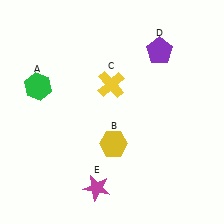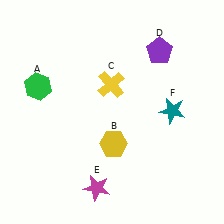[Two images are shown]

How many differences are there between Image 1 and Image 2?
There is 1 difference between the two images.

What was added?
A teal star (F) was added in Image 2.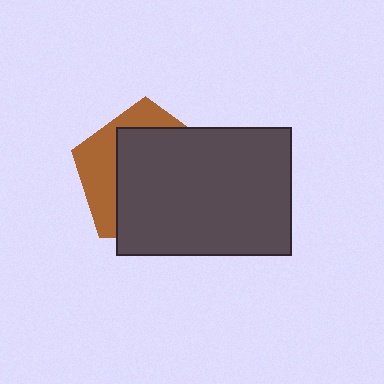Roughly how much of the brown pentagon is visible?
A small part of it is visible (roughly 32%).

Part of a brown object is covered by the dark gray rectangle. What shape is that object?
It is a pentagon.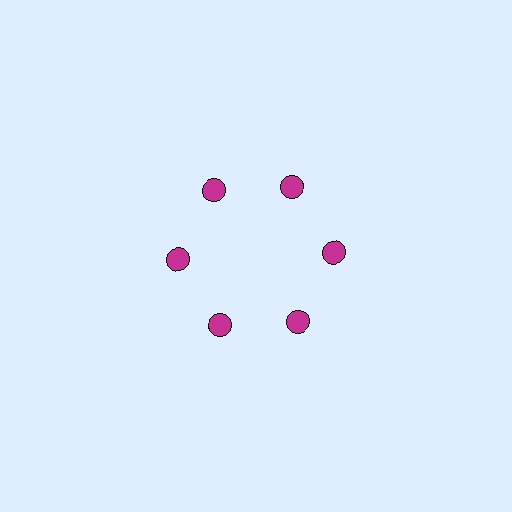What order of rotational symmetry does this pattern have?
This pattern has 6-fold rotational symmetry.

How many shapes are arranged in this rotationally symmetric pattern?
There are 6 shapes, arranged in 6 groups of 1.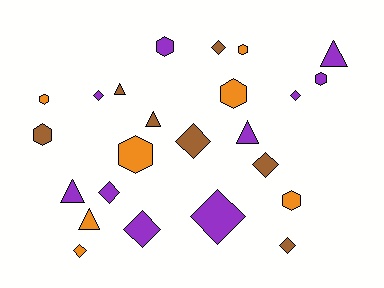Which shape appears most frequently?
Diamond, with 10 objects.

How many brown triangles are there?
There are 2 brown triangles.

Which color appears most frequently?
Purple, with 10 objects.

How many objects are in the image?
There are 24 objects.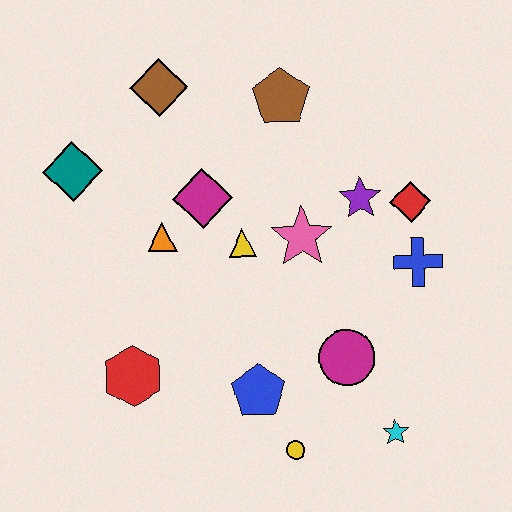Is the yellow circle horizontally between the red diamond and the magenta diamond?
Yes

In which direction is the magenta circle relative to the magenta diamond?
The magenta circle is below the magenta diamond.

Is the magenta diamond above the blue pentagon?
Yes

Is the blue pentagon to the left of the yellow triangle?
No